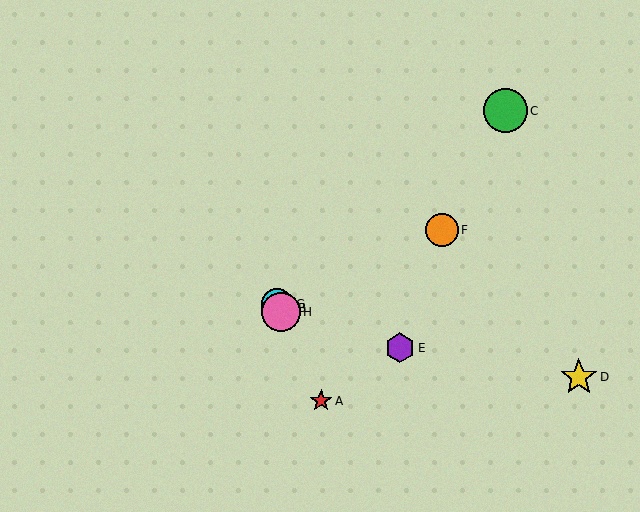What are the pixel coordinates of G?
Object G is at (277, 304).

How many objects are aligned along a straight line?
4 objects (A, B, G, H) are aligned along a straight line.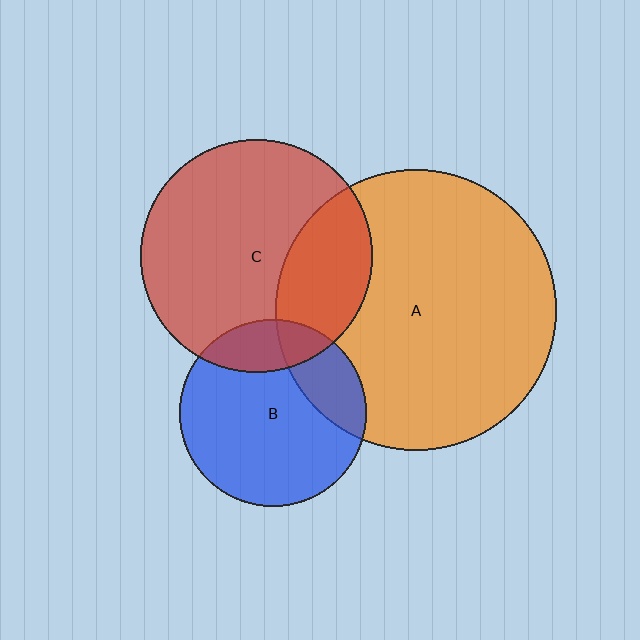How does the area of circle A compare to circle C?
Approximately 1.5 times.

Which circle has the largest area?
Circle A (orange).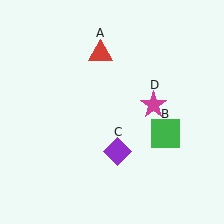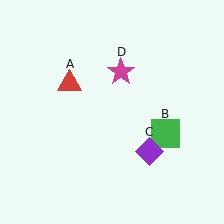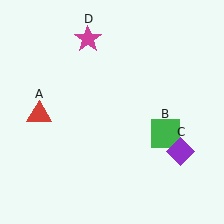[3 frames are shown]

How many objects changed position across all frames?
3 objects changed position: red triangle (object A), purple diamond (object C), magenta star (object D).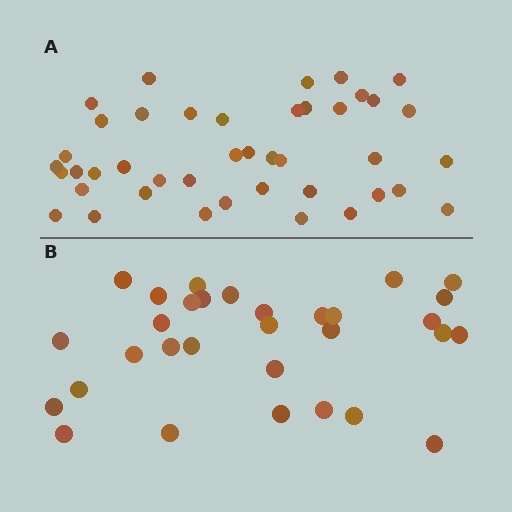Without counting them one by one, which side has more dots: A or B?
Region A (the top region) has more dots.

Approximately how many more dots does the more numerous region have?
Region A has roughly 12 or so more dots than region B.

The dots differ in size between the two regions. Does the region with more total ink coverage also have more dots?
No. Region B has more total ink coverage because its dots are larger, but region A actually contains more individual dots. Total area can be misleading — the number of items is what matters here.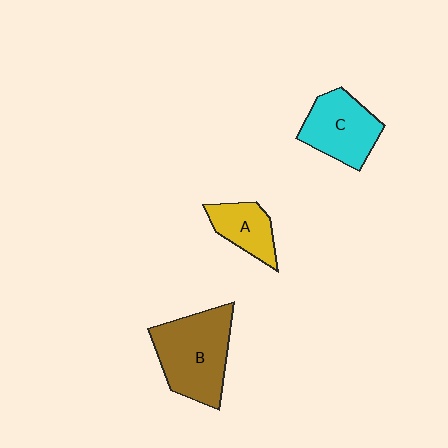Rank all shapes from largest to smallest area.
From largest to smallest: B (brown), C (cyan), A (yellow).